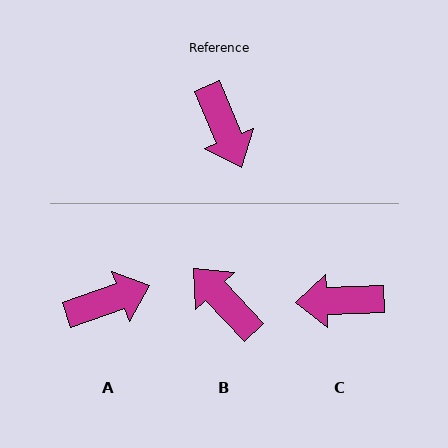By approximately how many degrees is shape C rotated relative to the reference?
Approximately 111 degrees clockwise.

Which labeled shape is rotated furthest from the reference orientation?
B, about 159 degrees away.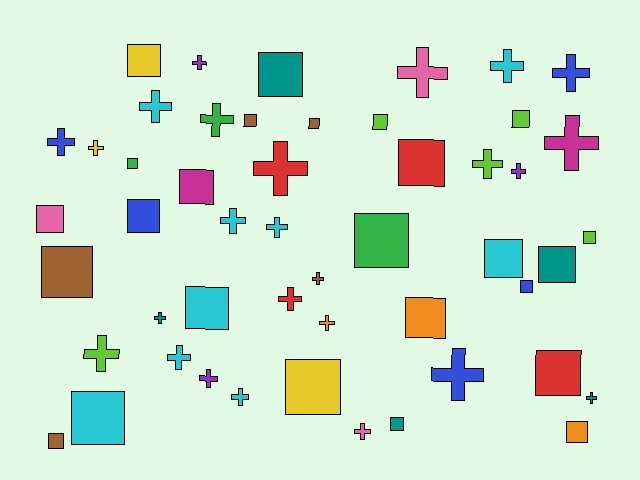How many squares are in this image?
There are 25 squares.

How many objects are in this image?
There are 50 objects.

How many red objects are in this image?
There are 4 red objects.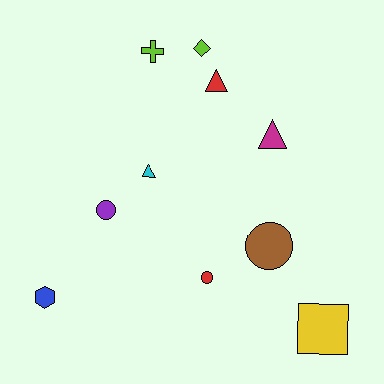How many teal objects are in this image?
There are no teal objects.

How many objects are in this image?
There are 10 objects.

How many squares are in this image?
There is 1 square.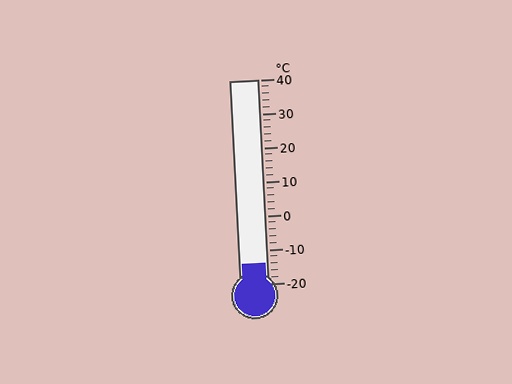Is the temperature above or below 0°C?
The temperature is below 0°C.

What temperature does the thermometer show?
The thermometer shows approximately -14°C.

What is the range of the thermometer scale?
The thermometer scale ranges from -20°C to 40°C.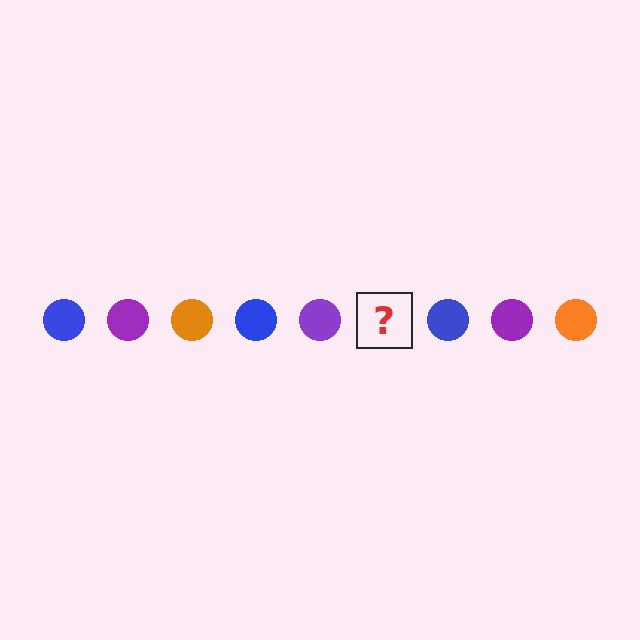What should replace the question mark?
The question mark should be replaced with an orange circle.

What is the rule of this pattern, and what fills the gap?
The rule is that the pattern cycles through blue, purple, orange circles. The gap should be filled with an orange circle.